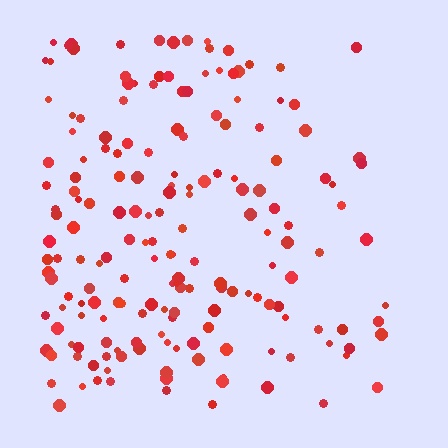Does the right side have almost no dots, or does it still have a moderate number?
Still a moderate number, just noticeably fewer than the left.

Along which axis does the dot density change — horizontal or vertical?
Horizontal.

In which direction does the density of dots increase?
From right to left, with the left side densest.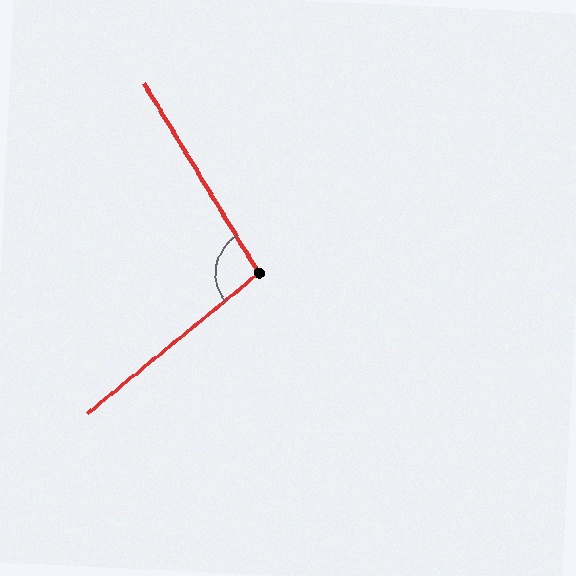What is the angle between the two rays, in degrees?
Approximately 98 degrees.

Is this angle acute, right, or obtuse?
It is obtuse.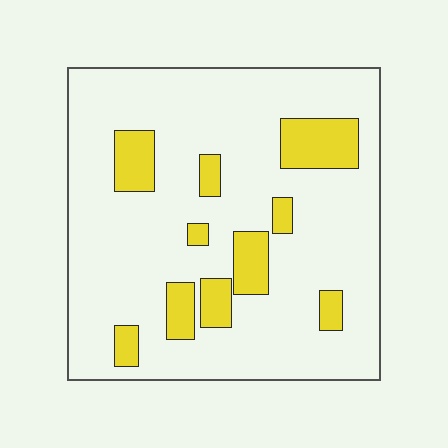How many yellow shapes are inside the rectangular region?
10.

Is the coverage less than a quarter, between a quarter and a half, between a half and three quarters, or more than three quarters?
Less than a quarter.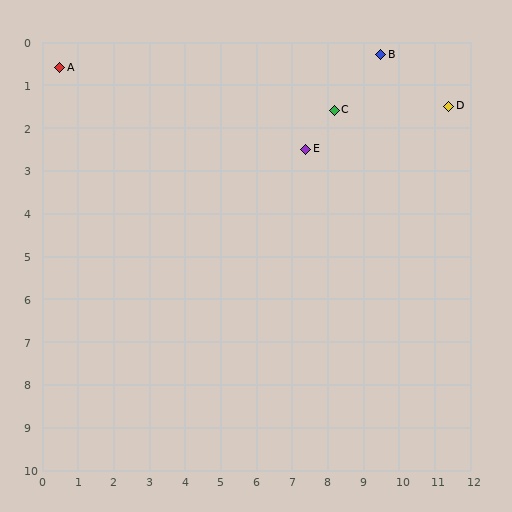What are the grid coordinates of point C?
Point C is at approximately (8.2, 1.6).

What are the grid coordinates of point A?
Point A is at approximately (0.5, 0.6).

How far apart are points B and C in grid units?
Points B and C are about 1.8 grid units apart.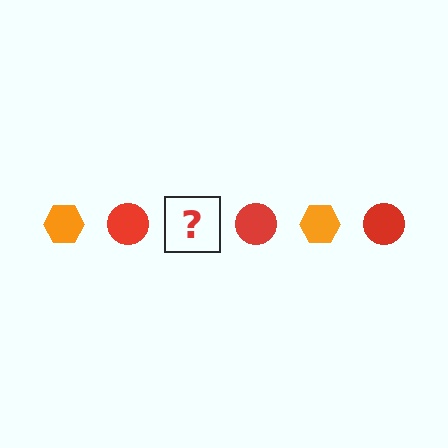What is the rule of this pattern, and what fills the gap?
The rule is that the pattern alternates between orange hexagon and red circle. The gap should be filled with an orange hexagon.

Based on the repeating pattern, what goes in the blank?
The blank should be an orange hexagon.